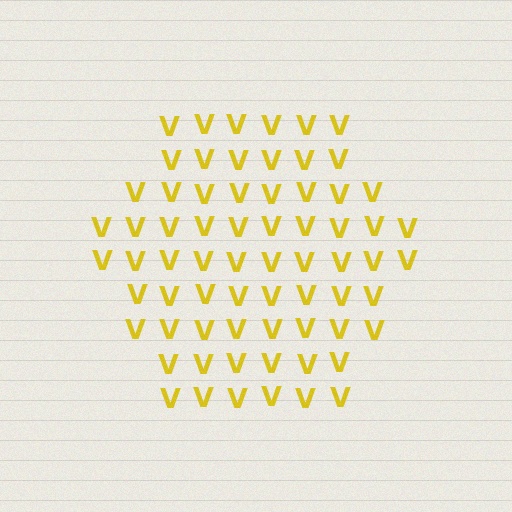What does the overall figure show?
The overall figure shows a hexagon.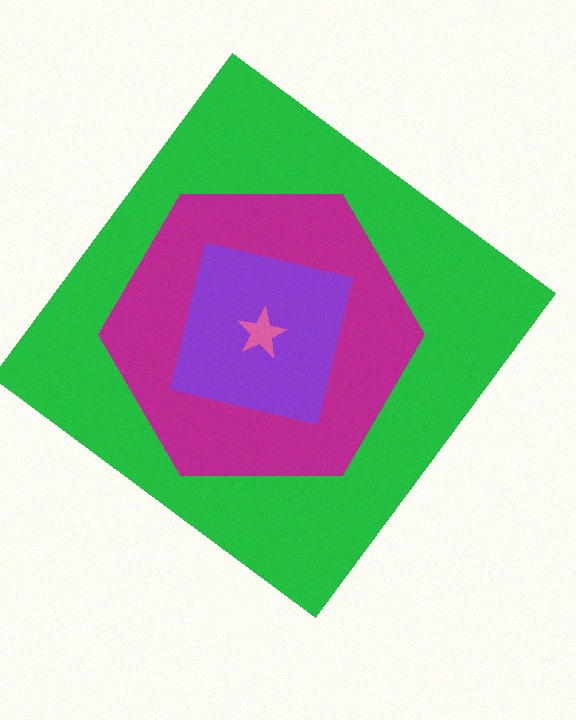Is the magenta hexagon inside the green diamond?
Yes.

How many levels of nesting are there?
4.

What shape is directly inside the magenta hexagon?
The purple square.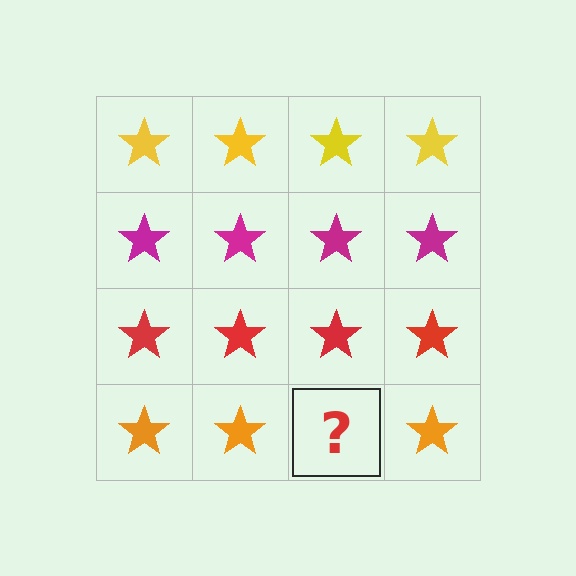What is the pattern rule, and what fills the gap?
The rule is that each row has a consistent color. The gap should be filled with an orange star.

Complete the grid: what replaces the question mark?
The question mark should be replaced with an orange star.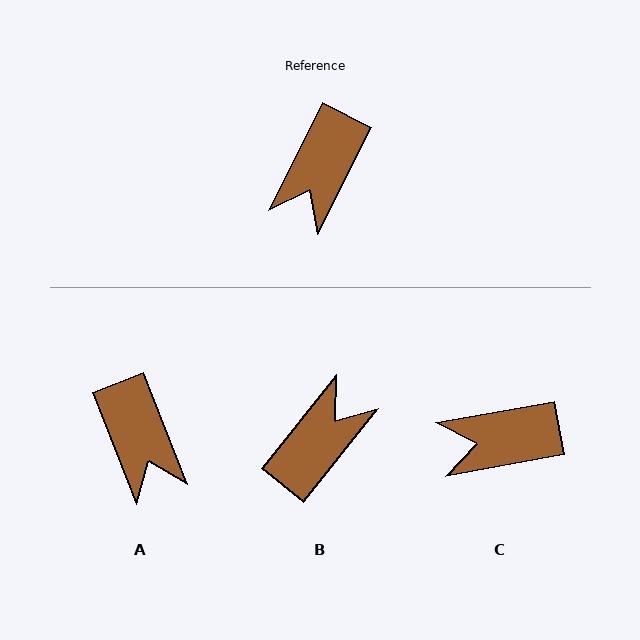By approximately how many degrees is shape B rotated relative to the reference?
Approximately 168 degrees counter-clockwise.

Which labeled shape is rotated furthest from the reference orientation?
B, about 168 degrees away.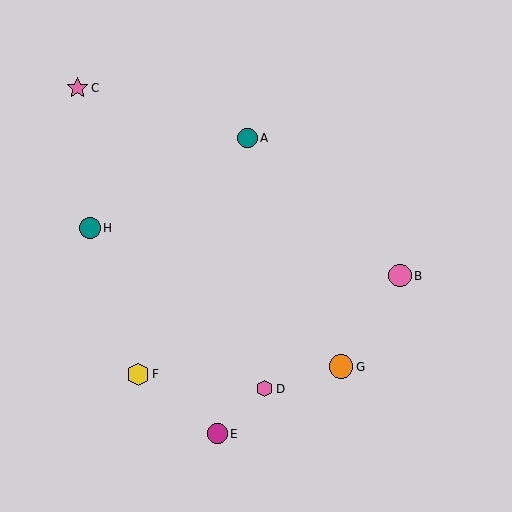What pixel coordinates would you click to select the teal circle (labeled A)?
Click at (248, 138) to select the teal circle A.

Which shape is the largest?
The orange circle (labeled G) is the largest.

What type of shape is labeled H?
Shape H is a teal circle.